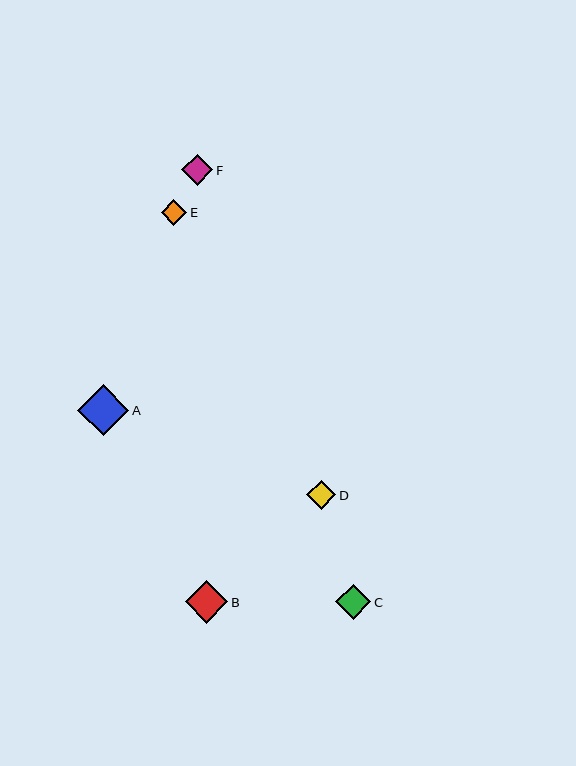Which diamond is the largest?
Diamond A is the largest with a size of approximately 51 pixels.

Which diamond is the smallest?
Diamond E is the smallest with a size of approximately 26 pixels.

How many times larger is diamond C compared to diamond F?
Diamond C is approximately 1.1 times the size of diamond F.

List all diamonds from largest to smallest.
From largest to smallest: A, B, C, F, D, E.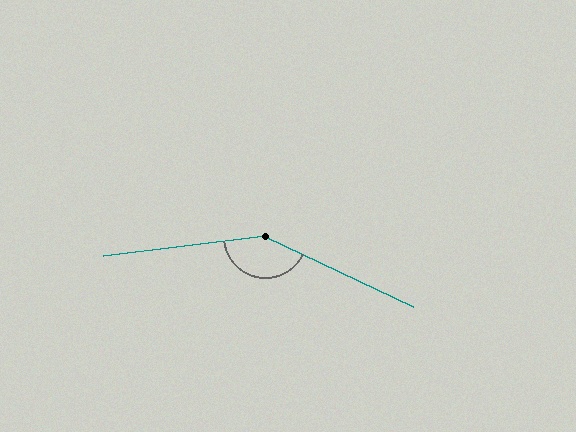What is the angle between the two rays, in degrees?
Approximately 148 degrees.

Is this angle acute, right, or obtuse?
It is obtuse.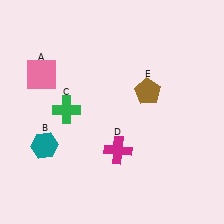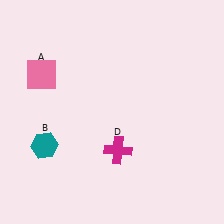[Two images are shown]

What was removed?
The brown pentagon (E), the green cross (C) were removed in Image 2.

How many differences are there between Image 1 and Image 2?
There are 2 differences between the two images.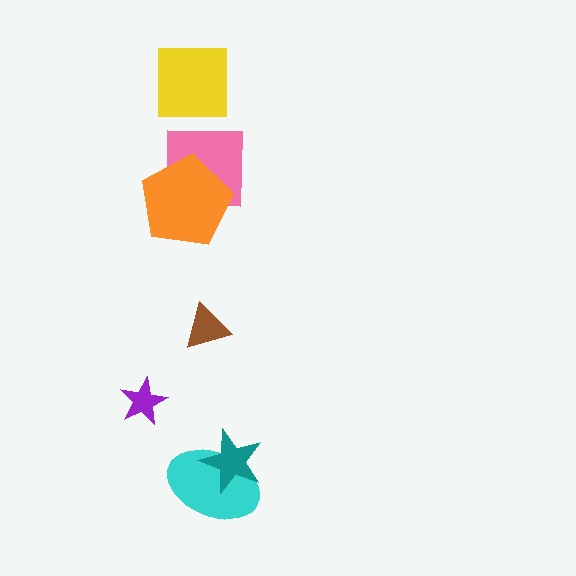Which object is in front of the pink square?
The orange pentagon is in front of the pink square.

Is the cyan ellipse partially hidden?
Yes, it is partially covered by another shape.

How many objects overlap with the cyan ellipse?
1 object overlaps with the cyan ellipse.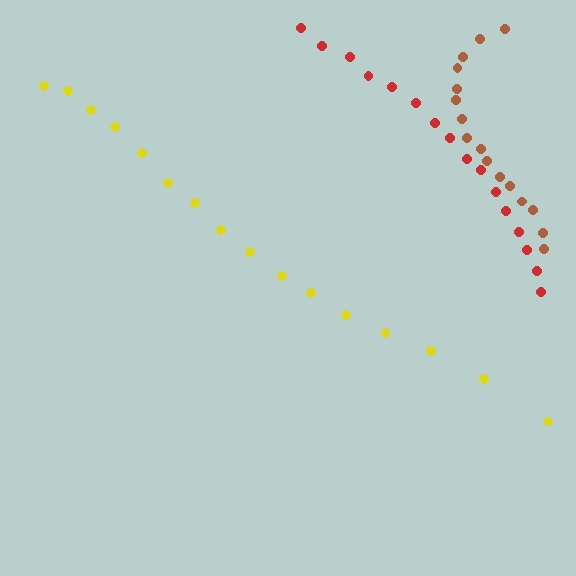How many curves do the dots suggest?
There are 3 distinct paths.